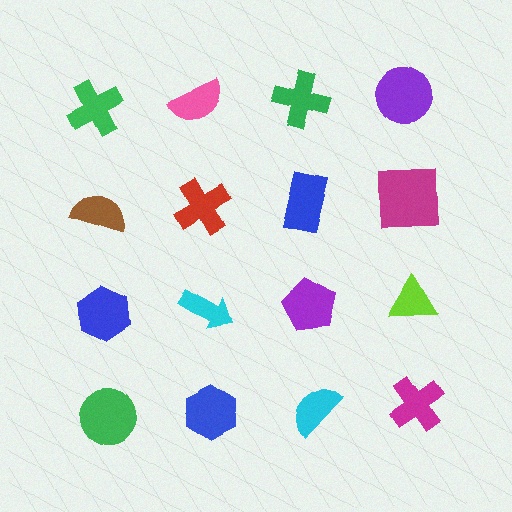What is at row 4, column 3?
A cyan semicircle.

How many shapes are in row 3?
4 shapes.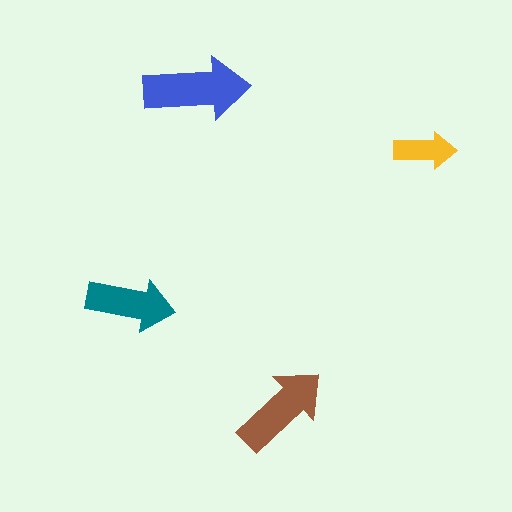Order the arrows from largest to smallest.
the blue one, the brown one, the teal one, the yellow one.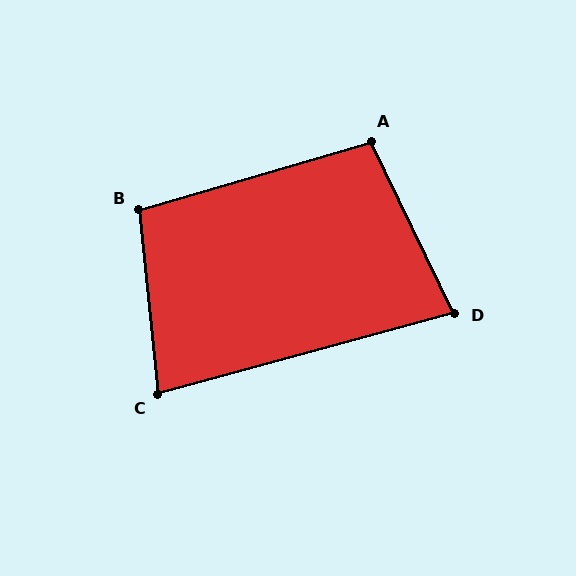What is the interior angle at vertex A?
Approximately 100 degrees (obtuse).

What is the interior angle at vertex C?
Approximately 80 degrees (acute).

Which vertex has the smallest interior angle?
D, at approximately 79 degrees.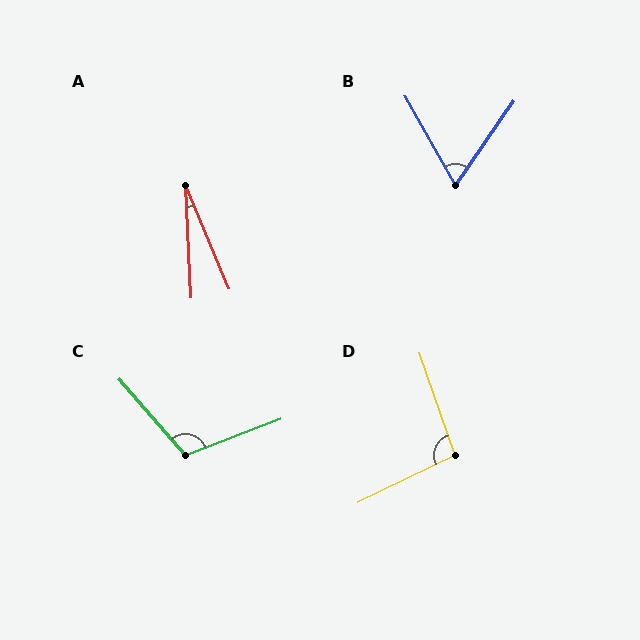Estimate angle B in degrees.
Approximately 64 degrees.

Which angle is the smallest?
A, at approximately 20 degrees.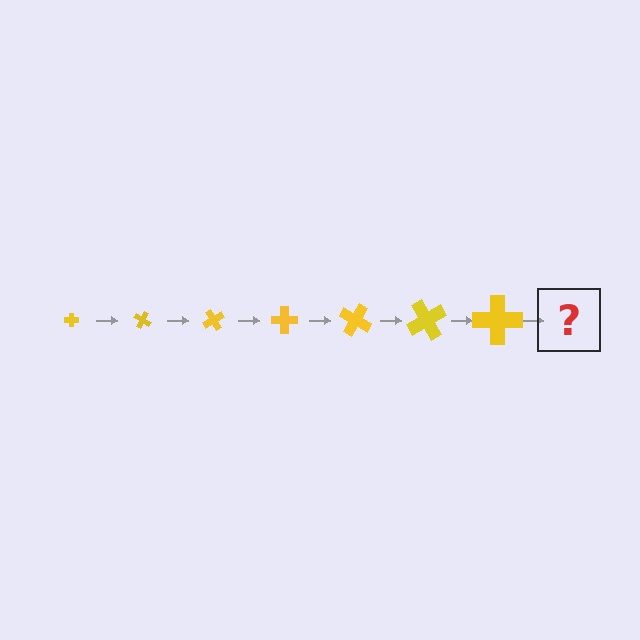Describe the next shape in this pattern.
It should be a cross, larger than the previous one and rotated 210 degrees from the start.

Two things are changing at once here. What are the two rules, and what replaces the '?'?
The two rules are that the cross grows larger each step and it rotates 30 degrees each step. The '?' should be a cross, larger than the previous one and rotated 210 degrees from the start.